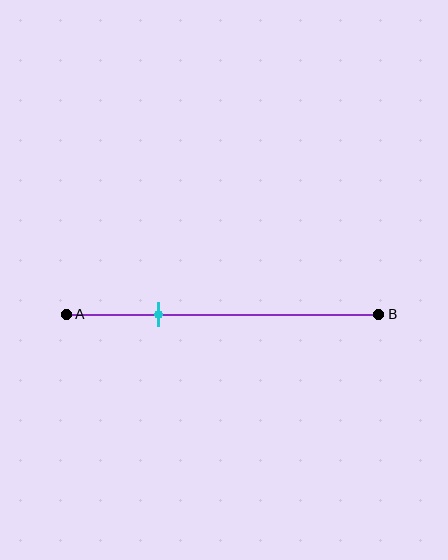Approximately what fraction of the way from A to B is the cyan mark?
The cyan mark is approximately 30% of the way from A to B.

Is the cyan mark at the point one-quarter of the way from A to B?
No, the mark is at about 30% from A, not at the 25% one-quarter point.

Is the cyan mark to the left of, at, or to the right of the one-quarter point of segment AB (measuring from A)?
The cyan mark is to the right of the one-quarter point of segment AB.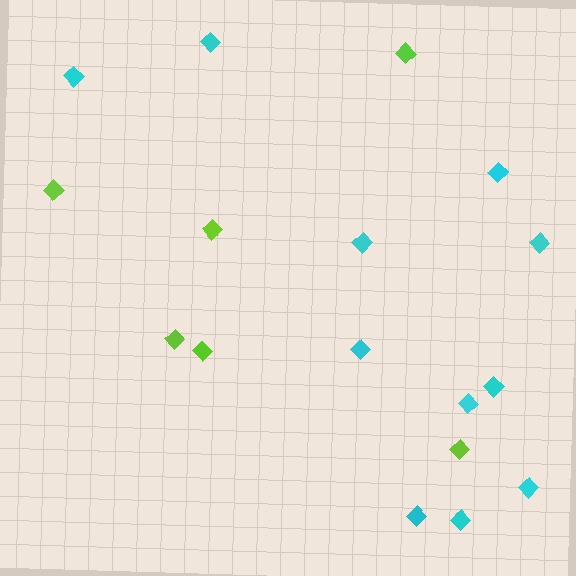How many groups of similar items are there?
There are 2 groups: one group of lime diamonds (6) and one group of cyan diamonds (11).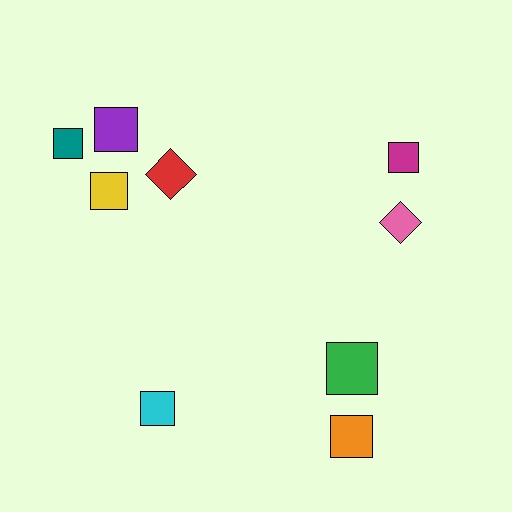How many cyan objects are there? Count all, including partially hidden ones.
There is 1 cyan object.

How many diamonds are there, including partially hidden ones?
There are 2 diamonds.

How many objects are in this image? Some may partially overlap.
There are 9 objects.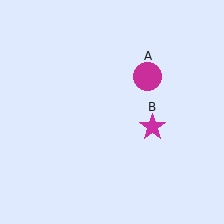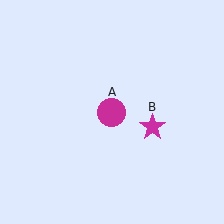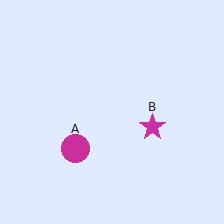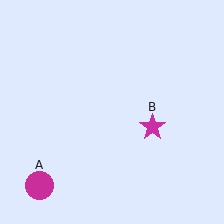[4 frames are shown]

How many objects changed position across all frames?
1 object changed position: magenta circle (object A).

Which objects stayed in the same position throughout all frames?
Magenta star (object B) remained stationary.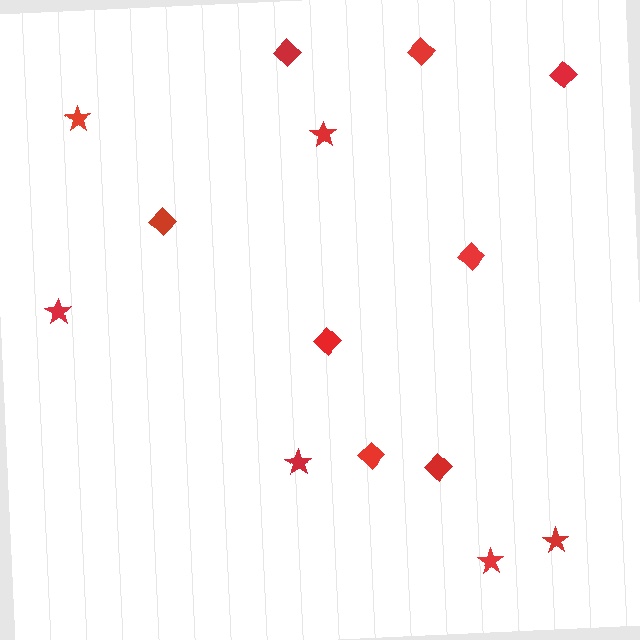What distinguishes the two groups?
There are 2 groups: one group of diamonds (8) and one group of stars (6).